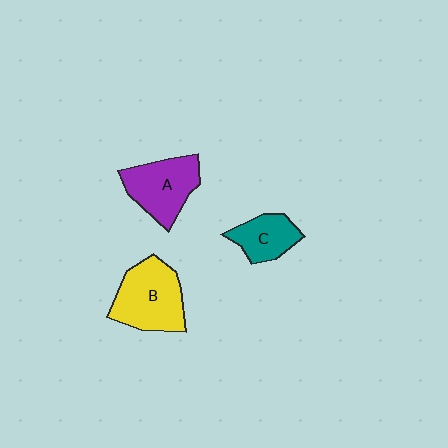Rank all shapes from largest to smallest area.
From largest to smallest: B (yellow), A (purple), C (teal).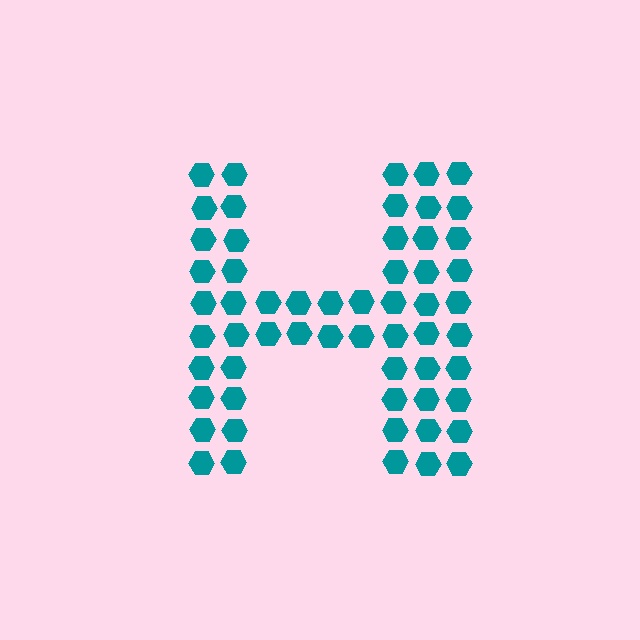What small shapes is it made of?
It is made of small hexagons.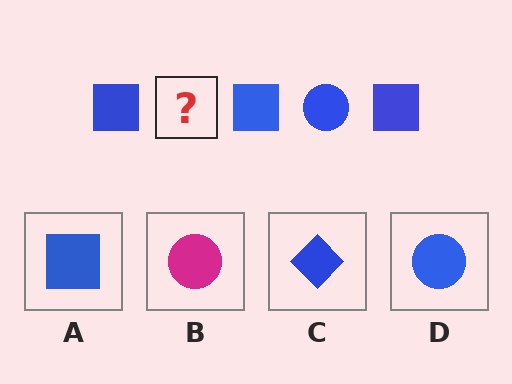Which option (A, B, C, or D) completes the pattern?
D.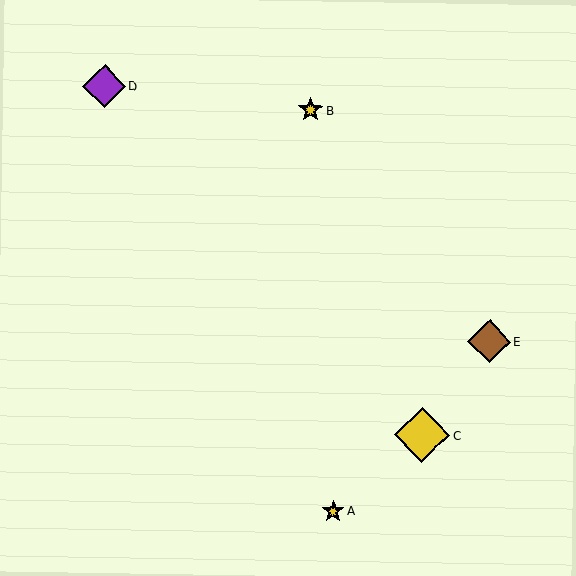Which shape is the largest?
The yellow diamond (labeled C) is the largest.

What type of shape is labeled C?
Shape C is a yellow diamond.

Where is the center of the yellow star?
The center of the yellow star is at (333, 511).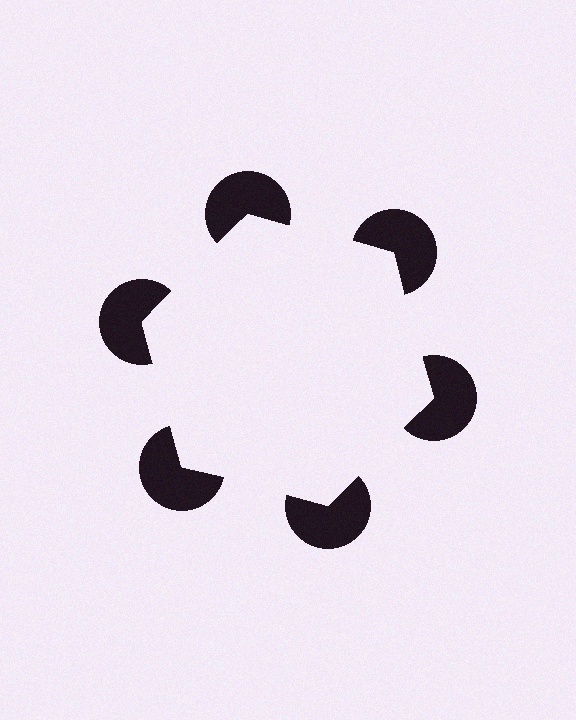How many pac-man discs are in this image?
There are 6 — one at each vertex of the illusory hexagon.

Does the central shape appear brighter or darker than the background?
It typically appears slightly brighter than the background, even though no actual brightness change is drawn.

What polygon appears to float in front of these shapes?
An illusory hexagon — its edges are inferred from the aligned wedge cuts in the pac-man discs, not physically drawn.